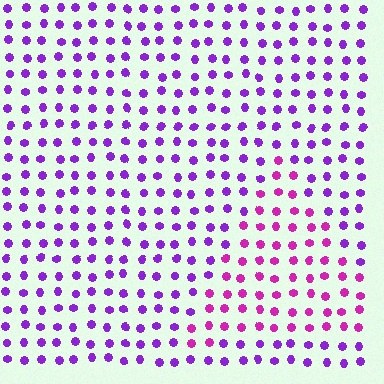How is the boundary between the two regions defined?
The boundary is defined purely by a slight shift in hue (about 35 degrees). Spacing, size, and orientation are identical on both sides.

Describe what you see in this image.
The image is filled with small purple elements in a uniform arrangement. A triangle-shaped region is visible where the elements are tinted to a slightly different hue, forming a subtle color boundary.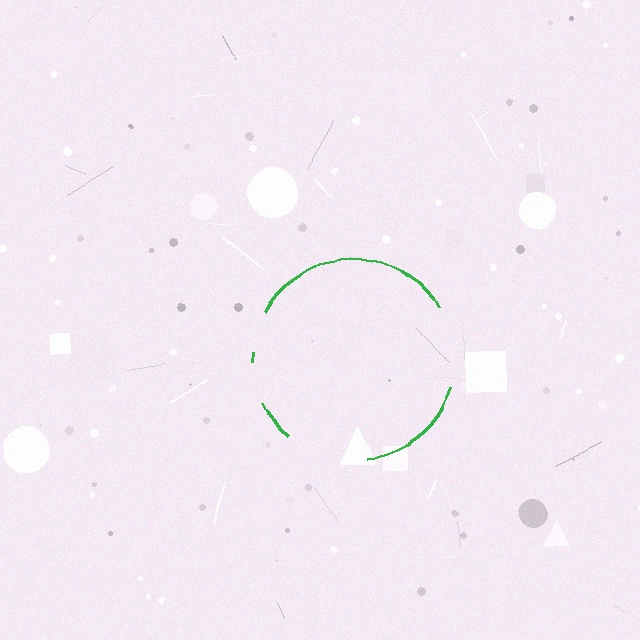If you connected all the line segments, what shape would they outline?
They would outline a circle.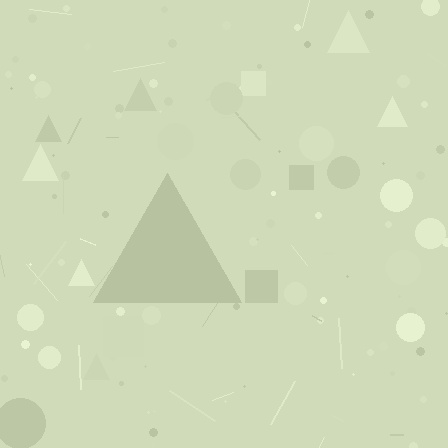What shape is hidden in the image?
A triangle is hidden in the image.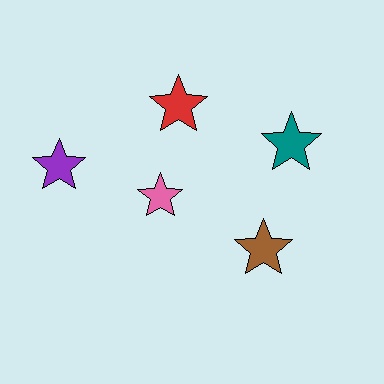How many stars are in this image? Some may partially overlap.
There are 5 stars.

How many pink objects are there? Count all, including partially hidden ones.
There is 1 pink object.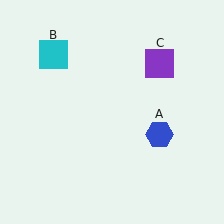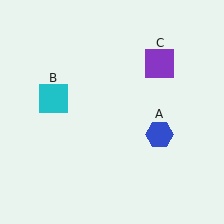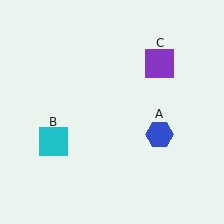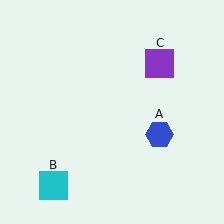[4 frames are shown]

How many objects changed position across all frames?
1 object changed position: cyan square (object B).